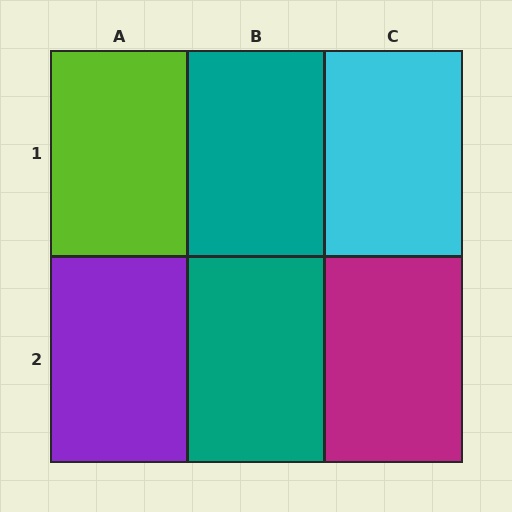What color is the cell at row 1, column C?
Cyan.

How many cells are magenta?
1 cell is magenta.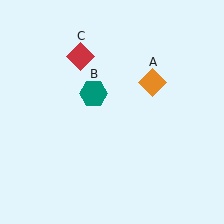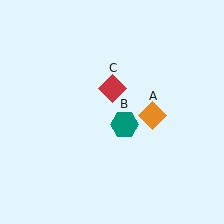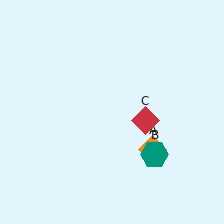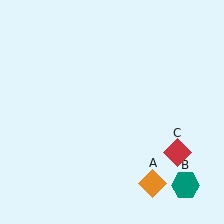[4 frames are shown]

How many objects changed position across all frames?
3 objects changed position: orange diamond (object A), teal hexagon (object B), red diamond (object C).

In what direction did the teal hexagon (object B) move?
The teal hexagon (object B) moved down and to the right.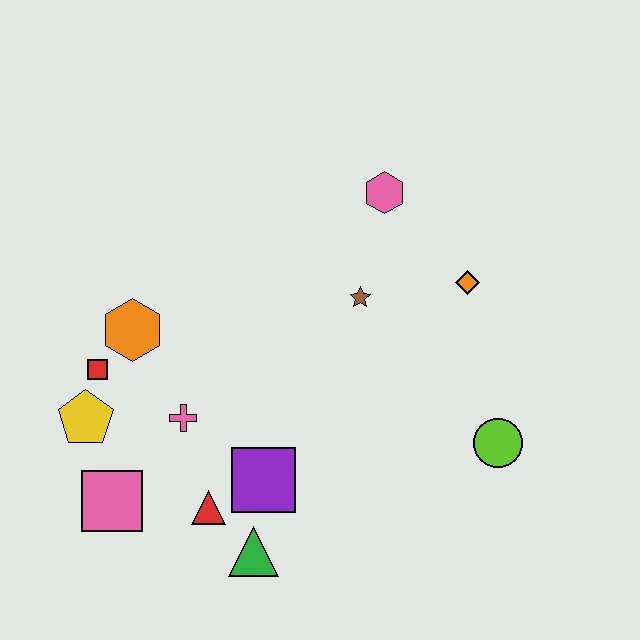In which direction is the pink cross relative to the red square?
The pink cross is to the right of the red square.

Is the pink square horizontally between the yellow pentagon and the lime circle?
Yes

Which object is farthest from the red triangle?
The pink hexagon is farthest from the red triangle.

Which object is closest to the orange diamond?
The brown star is closest to the orange diamond.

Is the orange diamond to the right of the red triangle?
Yes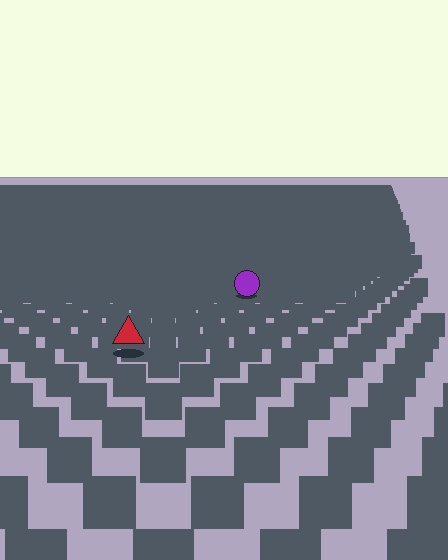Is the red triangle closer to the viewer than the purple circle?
Yes. The red triangle is closer — you can tell from the texture gradient: the ground texture is coarser near it.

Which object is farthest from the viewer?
The purple circle is farthest from the viewer. It appears smaller and the ground texture around it is denser.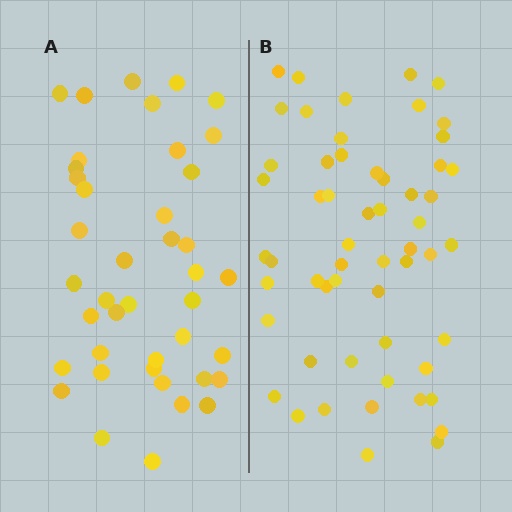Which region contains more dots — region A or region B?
Region B (the right region) has more dots.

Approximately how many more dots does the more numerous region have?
Region B has approximately 15 more dots than region A.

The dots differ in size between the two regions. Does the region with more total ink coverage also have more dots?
No. Region A has more total ink coverage because its dots are larger, but region B actually contains more individual dots. Total area can be misleading — the number of items is what matters here.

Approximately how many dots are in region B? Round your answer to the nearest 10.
About 60 dots. (The exact count is 56, which rounds to 60.)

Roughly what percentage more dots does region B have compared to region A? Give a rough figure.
About 35% more.